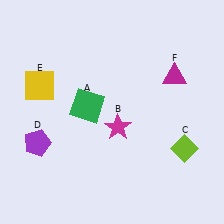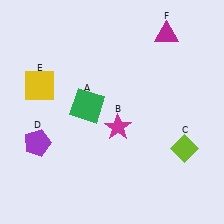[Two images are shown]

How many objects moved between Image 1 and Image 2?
1 object moved between the two images.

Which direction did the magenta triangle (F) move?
The magenta triangle (F) moved up.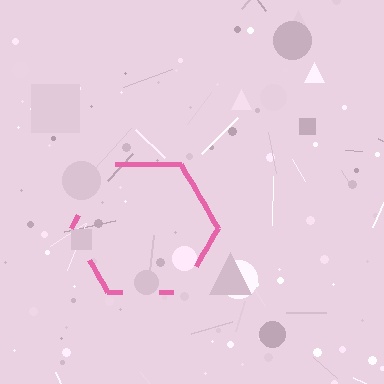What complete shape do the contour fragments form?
The contour fragments form a hexagon.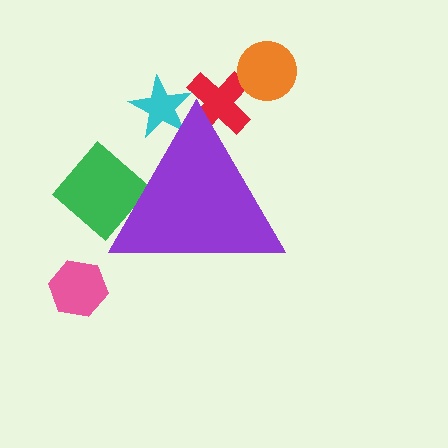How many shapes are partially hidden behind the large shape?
3 shapes are partially hidden.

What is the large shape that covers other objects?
A purple triangle.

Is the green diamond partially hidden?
Yes, the green diamond is partially hidden behind the purple triangle.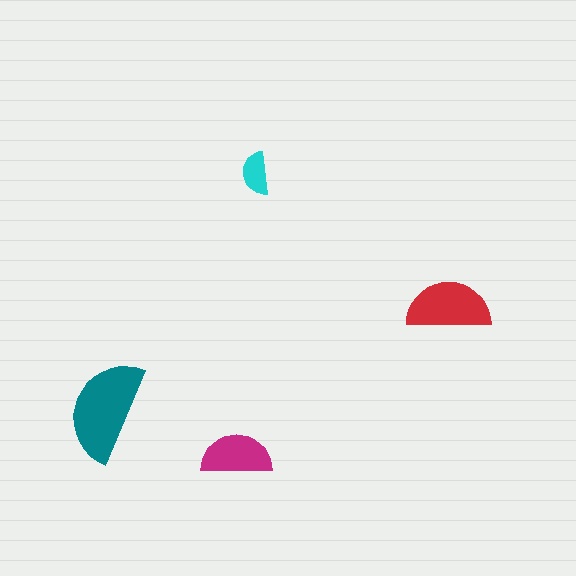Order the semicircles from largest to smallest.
the teal one, the red one, the magenta one, the cyan one.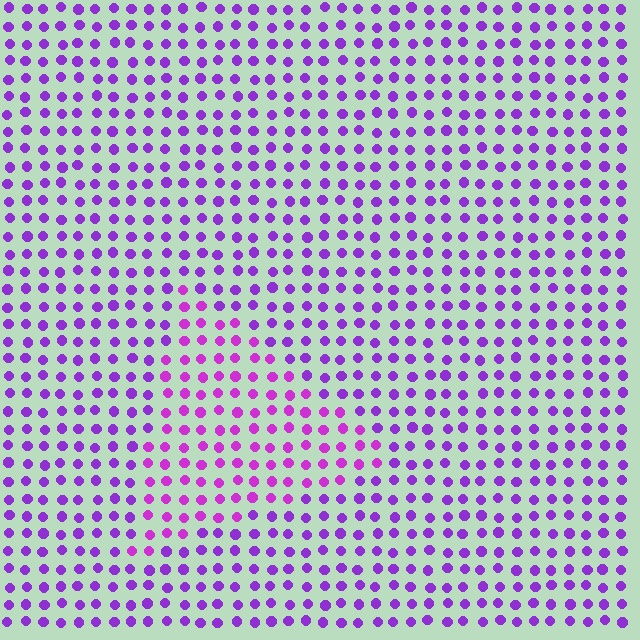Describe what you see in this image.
The image is filled with small purple elements in a uniform arrangement. A triangle-shaped region is visible where the elements are tinted to a slightly different hue, forming a subtle color boundary.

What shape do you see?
I see a triangle.